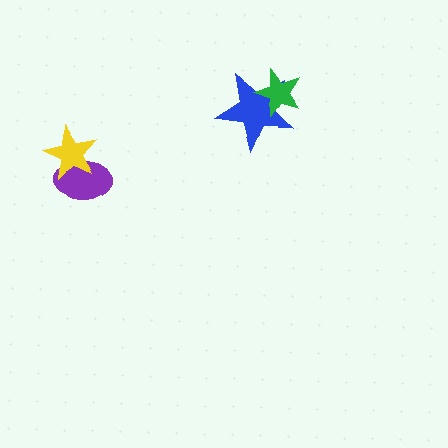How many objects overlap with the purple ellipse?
1 object overlaps with the purple ellipse.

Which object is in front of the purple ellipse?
The yellow star is in front of the purple ellipse.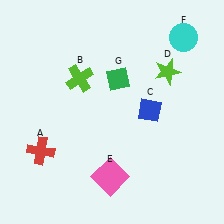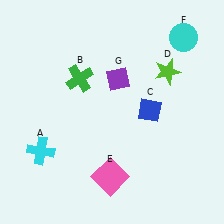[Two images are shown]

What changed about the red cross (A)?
In Image 1, A is red. In Image 2, it changed to cyan.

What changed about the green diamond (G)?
In Image 1, G is green. In Image 2, it changed to purple.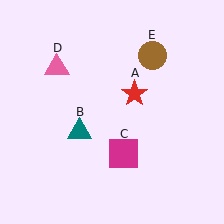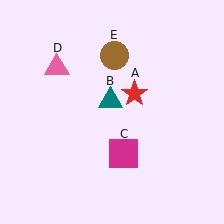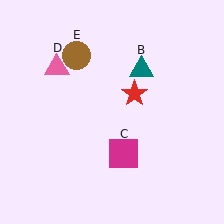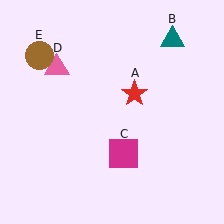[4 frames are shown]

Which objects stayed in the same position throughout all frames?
Red star (object A) and magenta square (object C) and pink triangle (object D) remained stationary.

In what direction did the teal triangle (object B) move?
The teal triangle (object B) moved up and to the right.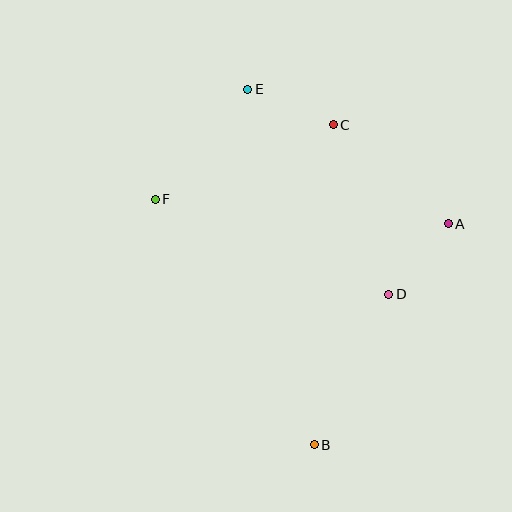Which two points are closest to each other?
Points A and D are closest to each other.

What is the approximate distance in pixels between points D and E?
The distance between D and E is approximately 249 pixels.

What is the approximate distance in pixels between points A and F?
The distance between A and F is approximately 294 pixels.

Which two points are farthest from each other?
Points B and E are farthest from each other.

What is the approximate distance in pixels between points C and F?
The distance between C and F is approximately 193 pixels.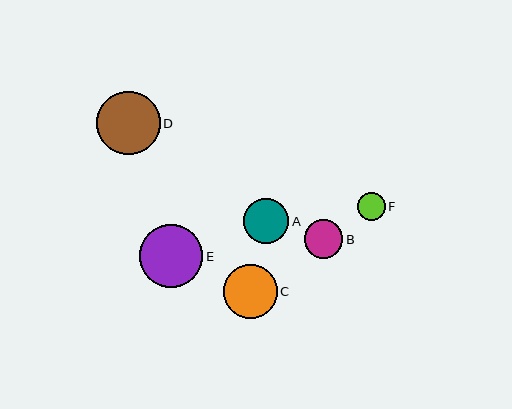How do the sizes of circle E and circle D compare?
Circle E and circle D are approximately the same size.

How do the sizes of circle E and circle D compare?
Circle E and circle D are approximately the same size.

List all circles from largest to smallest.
From largest to smallest: E, D, C, A, B, F.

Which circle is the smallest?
Circle F is the smallest with a size of approximately 28 pixels.